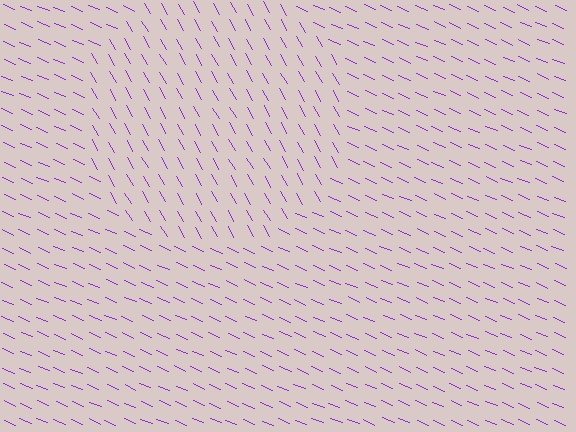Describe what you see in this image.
The image is filled with small purple line segments. A circle region in the image has lines oriented differently from the surrounding lines, creating a visible texture boundary.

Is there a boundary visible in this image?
Yes, there is a texture boundary formed by a change in line orientation.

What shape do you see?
I see a circle.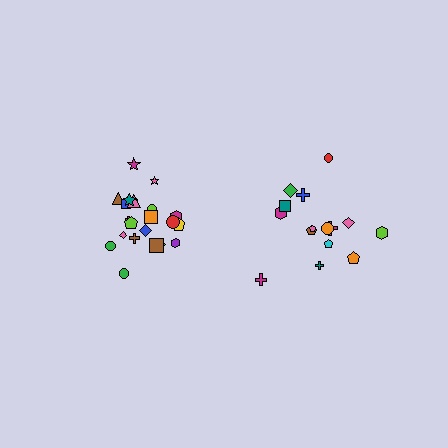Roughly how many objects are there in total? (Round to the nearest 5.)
Roughly 35 objects in total.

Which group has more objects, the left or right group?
The left group.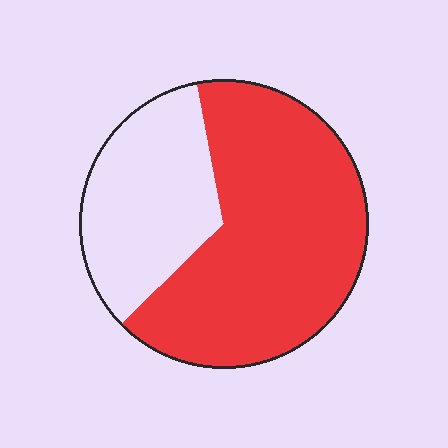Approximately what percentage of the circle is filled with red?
Approximately 65%.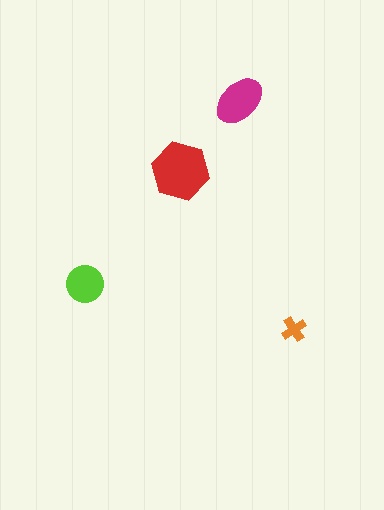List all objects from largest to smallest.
The red hexagon, the magenta ellipse, the lime circle, the orange cross.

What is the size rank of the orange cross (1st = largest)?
4th.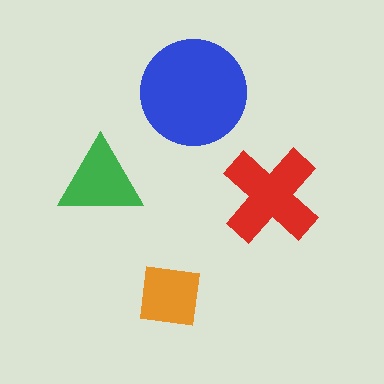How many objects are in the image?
There are 4 objects in the image.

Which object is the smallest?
The orange square.